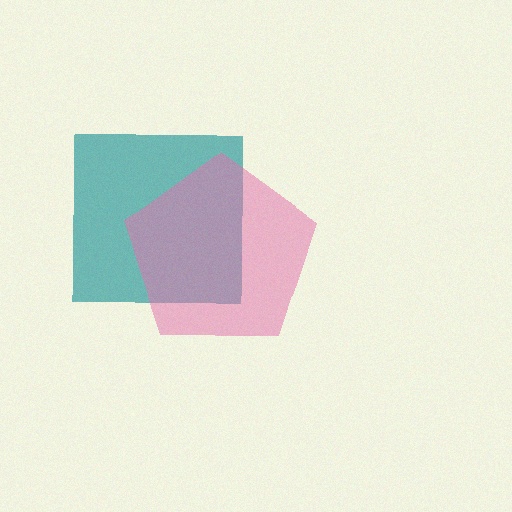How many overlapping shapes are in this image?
There are 2 overlapping shapes in the image.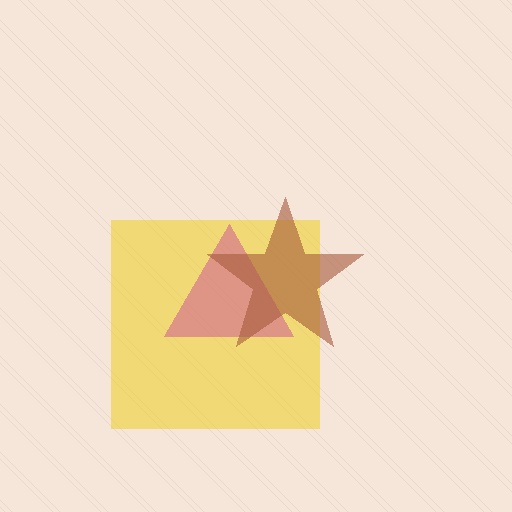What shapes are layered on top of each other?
The layered shapes are: a yellow square, a magenta triangle, a brown star.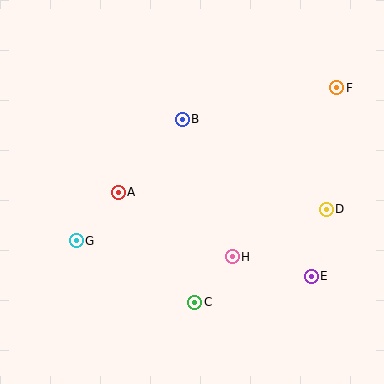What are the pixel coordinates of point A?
Point A is at (118, 192).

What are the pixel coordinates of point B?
Point B is at (182, 119).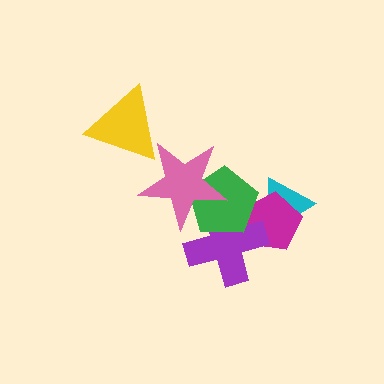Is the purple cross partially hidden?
Yes, it is partially covered by another shape.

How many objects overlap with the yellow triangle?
1 object overlaps with the yellow triangle.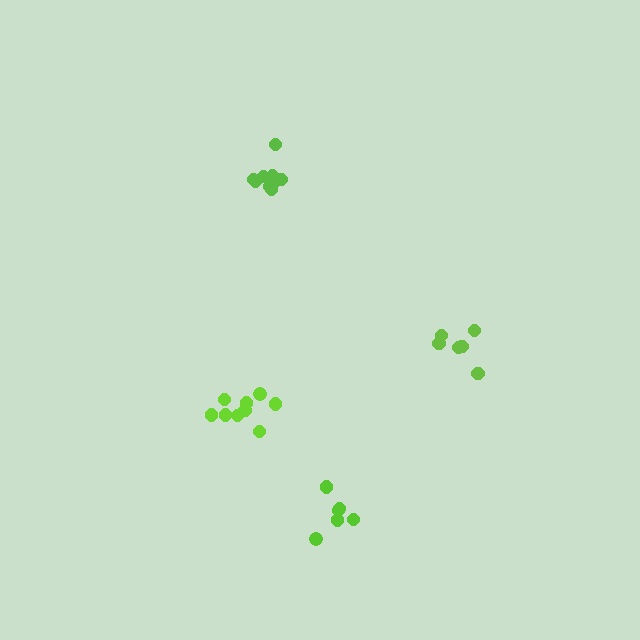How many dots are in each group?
Group 1: 6 dots, Group 2: 6 dots, Group 3: 9 dots, Group 4: 9 dots (30 total).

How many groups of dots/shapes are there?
There are 4 groups.